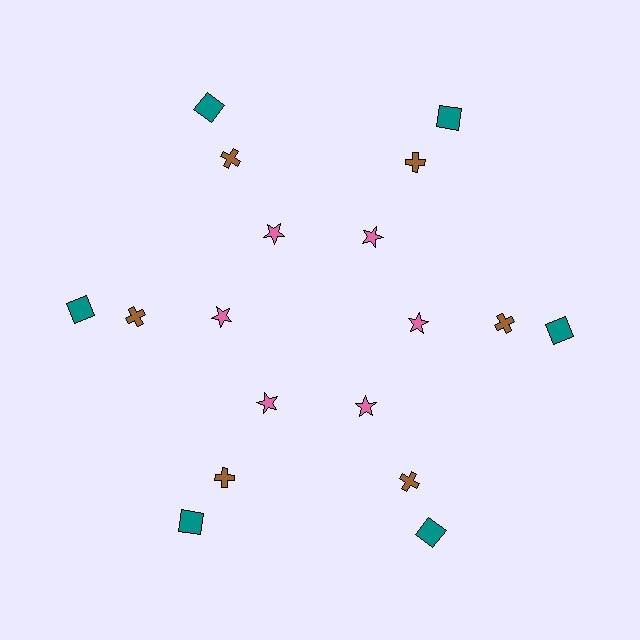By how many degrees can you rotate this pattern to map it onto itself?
The pattern maps onto itself every 60 degrees of rotation.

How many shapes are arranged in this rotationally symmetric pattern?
There are 18 shapes, arranged in 6 groups of 3.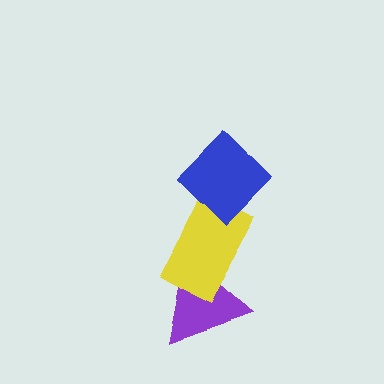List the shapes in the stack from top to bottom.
From top to bottom: the blue diamond, the yellow rectangle, the purple triangle.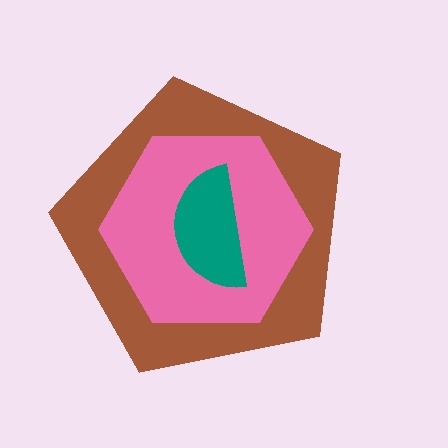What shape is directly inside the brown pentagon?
The pink hexagon.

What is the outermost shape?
The brown pentagon.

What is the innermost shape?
The teal semicircle.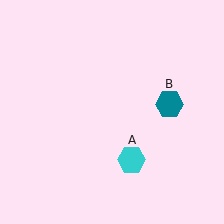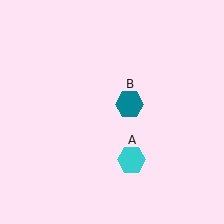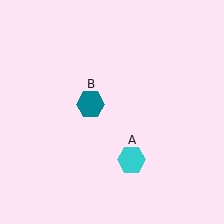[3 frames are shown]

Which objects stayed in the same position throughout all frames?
Cyan hexagon (object A) remained stationary.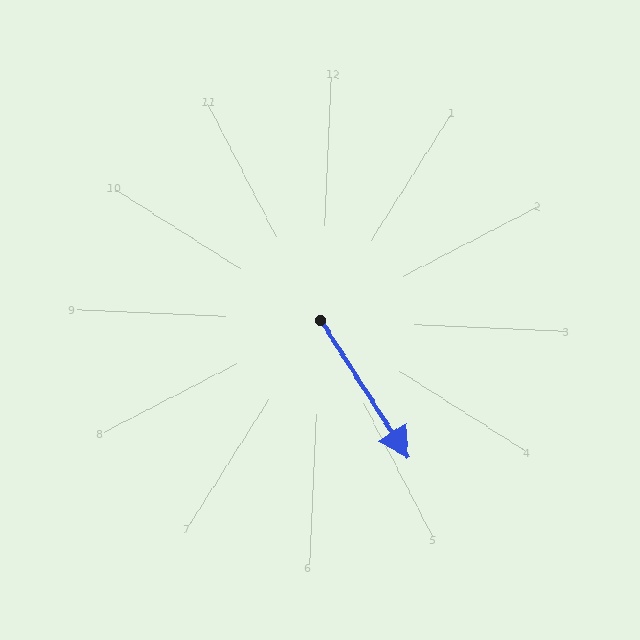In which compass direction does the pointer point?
Southeast.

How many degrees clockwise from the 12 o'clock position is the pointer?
Approximately 145 degrees.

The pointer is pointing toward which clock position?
Roughly 5 o'clock.